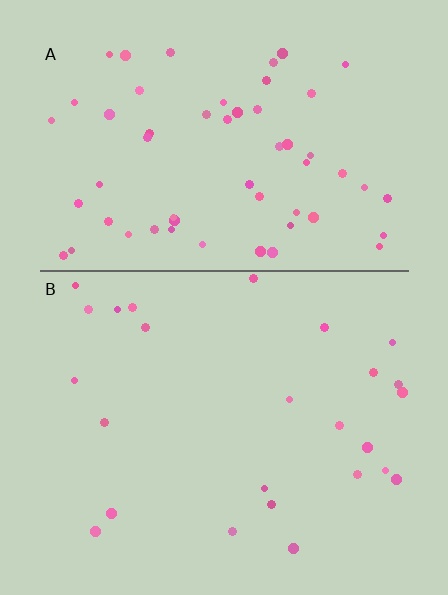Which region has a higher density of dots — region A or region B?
A (the top).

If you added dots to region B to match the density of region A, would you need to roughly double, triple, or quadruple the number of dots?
Approximately double.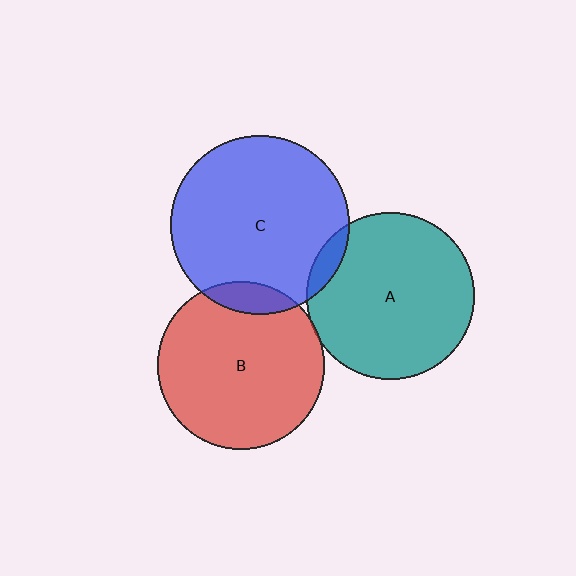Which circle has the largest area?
Circle C (blue).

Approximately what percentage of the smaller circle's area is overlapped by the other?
Approximately 5%.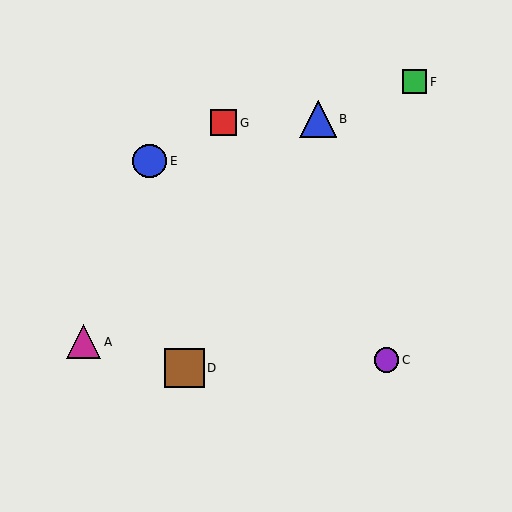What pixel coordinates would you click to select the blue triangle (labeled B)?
Click at (318, 119) to select the blue triangle B.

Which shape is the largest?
The brown square (labeled D) is the largest.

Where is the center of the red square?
The center of the red square is at (224, 123).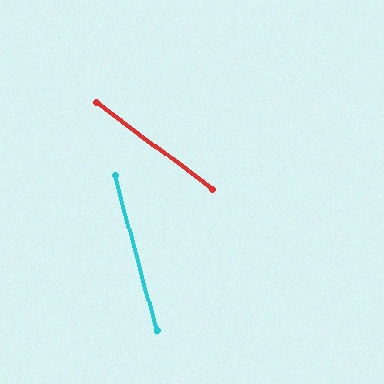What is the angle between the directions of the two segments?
Approximately 38 degrees.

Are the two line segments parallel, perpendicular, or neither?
Neither parallel nor perpendicular — they differ by about 38°.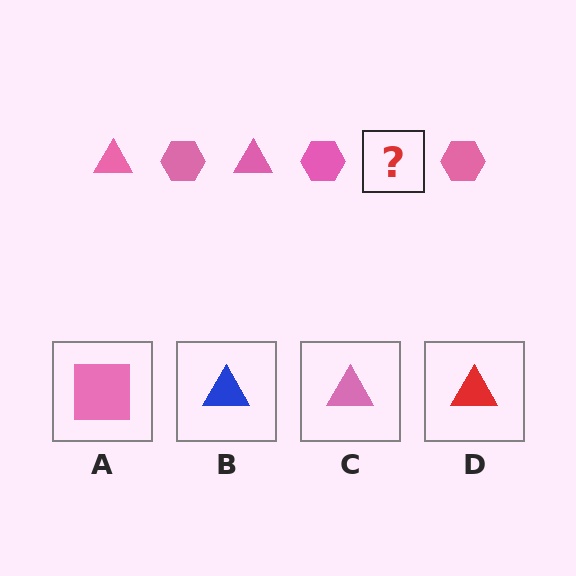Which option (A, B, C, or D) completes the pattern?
C.